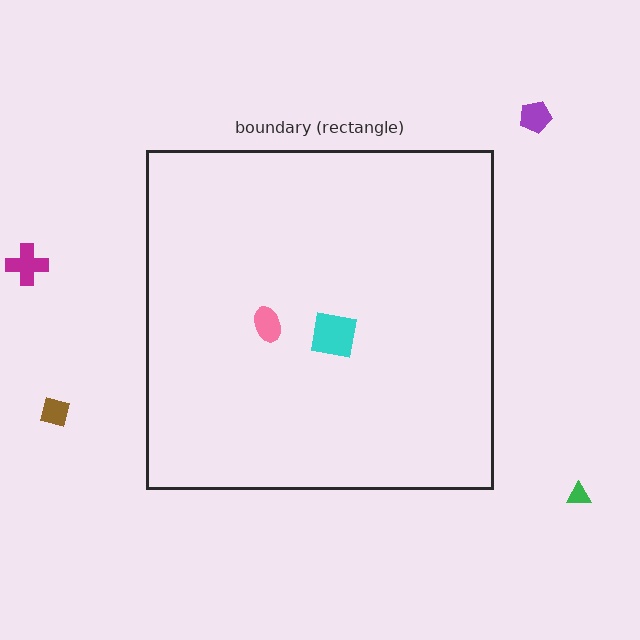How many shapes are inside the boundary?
2 inside, 4 outside.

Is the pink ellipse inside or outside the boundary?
Inside.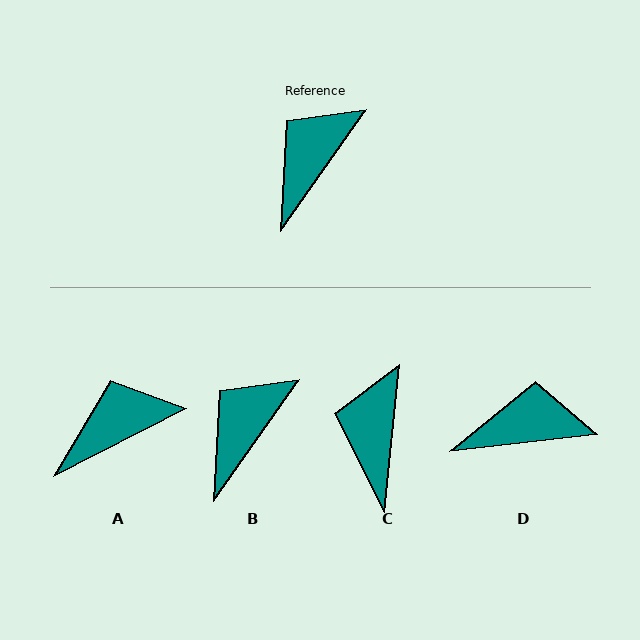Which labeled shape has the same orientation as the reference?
B.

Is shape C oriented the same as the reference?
No, it is off by about 29 degrees.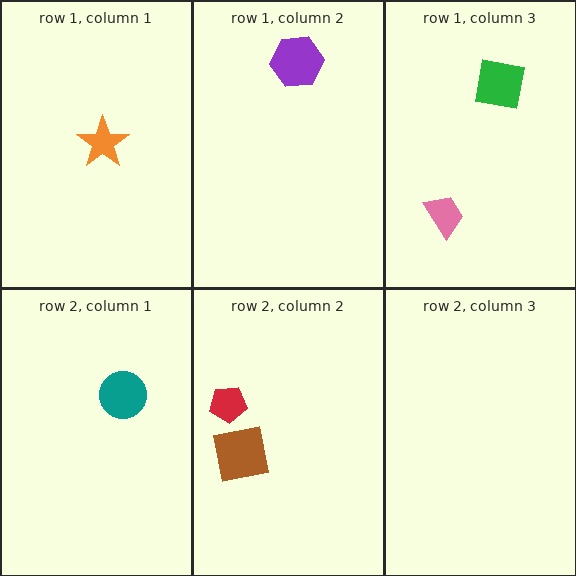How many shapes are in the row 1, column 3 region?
2.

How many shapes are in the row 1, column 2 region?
1.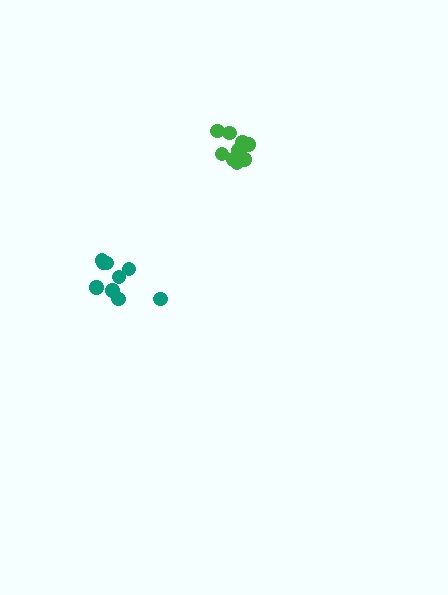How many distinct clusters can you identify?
There are 2 distinct clusters.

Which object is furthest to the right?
The green cluster is rightmost.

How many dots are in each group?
Group 1: 9 dots, Group 2: 9 dots (18 total).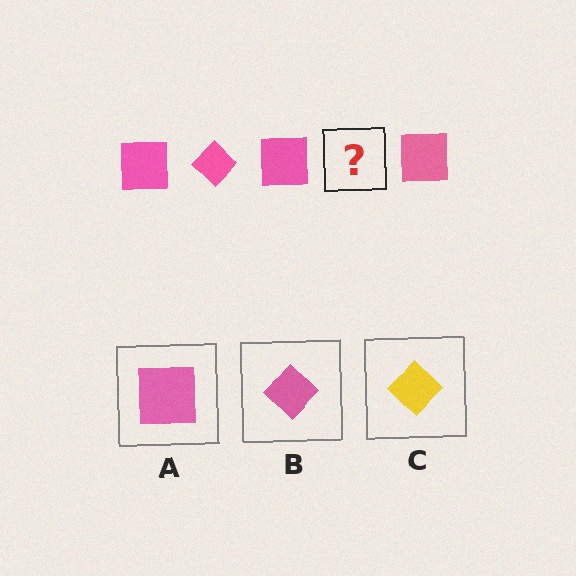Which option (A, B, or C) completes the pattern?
B.